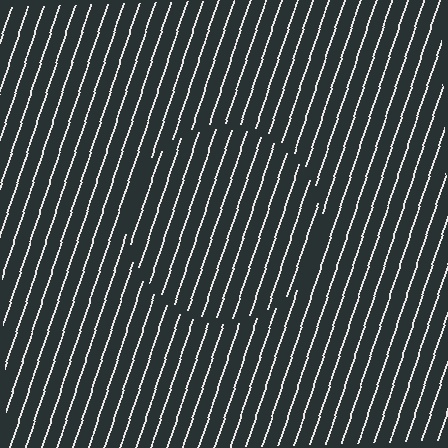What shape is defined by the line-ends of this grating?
An illusory circle. The interior of the shape contains the same grating, shifted by half a period — the contour is defined by the phase discontinuity where line-ends from the inner and outer gratings abut.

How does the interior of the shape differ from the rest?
The interior of the shape contains the same grating, shifted by half a period — the contour is defined by the phase discontinuity where line-ends from the inner and outer gratings abut.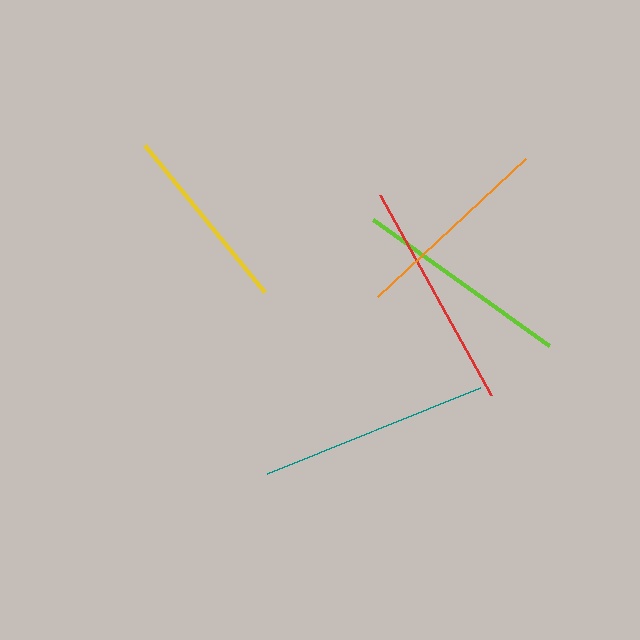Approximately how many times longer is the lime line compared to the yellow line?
The lime line is approximately 1.1 times the length of the yellow line.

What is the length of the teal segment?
The teal segment is approximately 229 pixels long.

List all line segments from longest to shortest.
From longest to shortest: teal, red, lime, orange, yellow.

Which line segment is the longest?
The teal line is the longest at approximately 229 pixels.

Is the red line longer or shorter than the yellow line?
The red line is longer than the yellow line.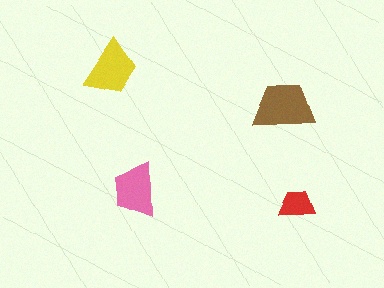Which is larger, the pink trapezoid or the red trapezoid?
The pink one.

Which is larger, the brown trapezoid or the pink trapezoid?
The brown one.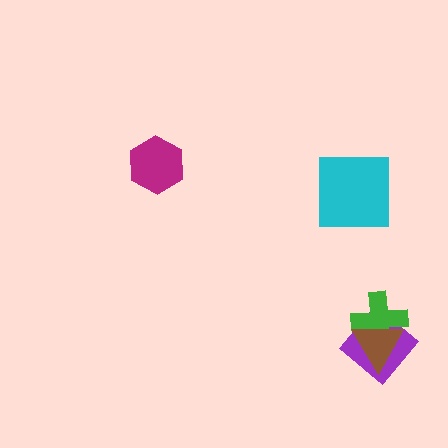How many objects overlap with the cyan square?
0 objects overlap with the cyan square.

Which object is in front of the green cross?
The brown triangle is in front of the green cross.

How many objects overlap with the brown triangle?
2 objects overlap with the brown triangle.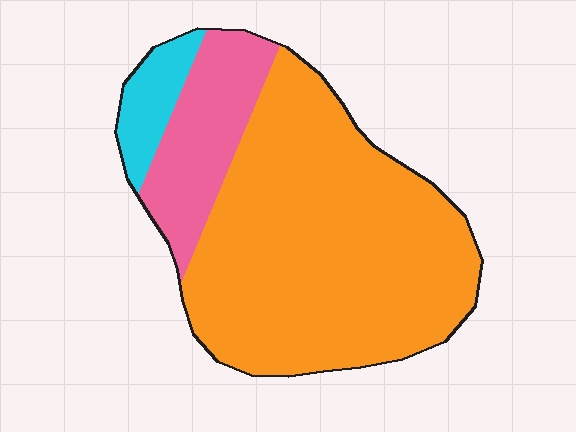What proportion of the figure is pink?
Pink covers around 20% of the figure.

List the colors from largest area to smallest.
From largest to smallest: orange, pink, cyan.